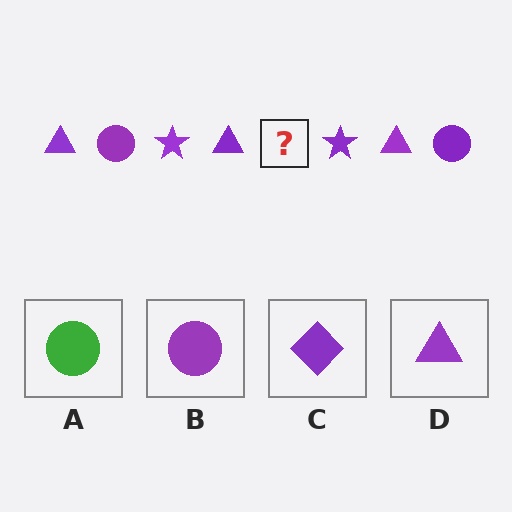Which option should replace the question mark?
Option B.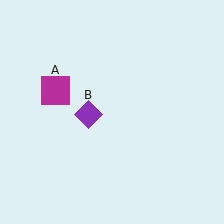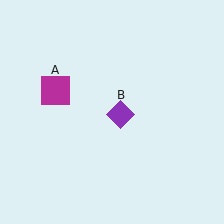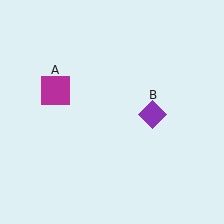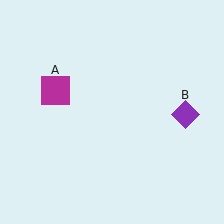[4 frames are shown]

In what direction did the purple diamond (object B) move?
The purple diamond (object B) moved right.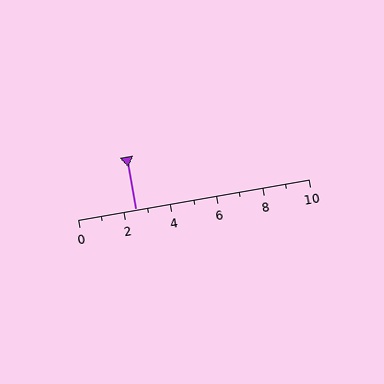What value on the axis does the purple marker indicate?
The marker indicates approximately 2.5.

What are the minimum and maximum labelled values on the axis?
The axis runs from 0 to 10.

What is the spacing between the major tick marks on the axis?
The major ticks are spaced 2 apart.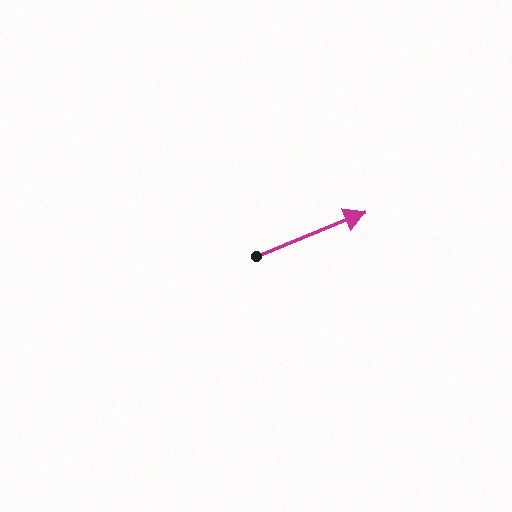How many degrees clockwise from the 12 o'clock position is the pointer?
Approximately 68 degrees.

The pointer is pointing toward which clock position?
Roughly 2 o'clock.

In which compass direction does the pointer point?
East.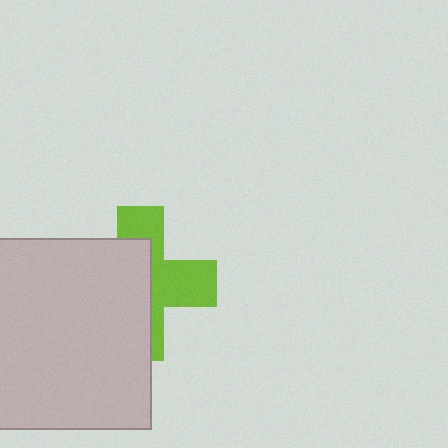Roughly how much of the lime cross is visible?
A small part of it is visible (roughly 45%).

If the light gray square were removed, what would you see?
You would see the complete lime cross.